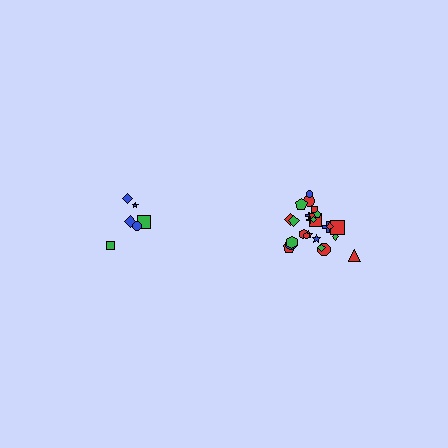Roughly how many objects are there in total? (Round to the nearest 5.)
Roughly 30 objects in total.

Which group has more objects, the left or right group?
The right group.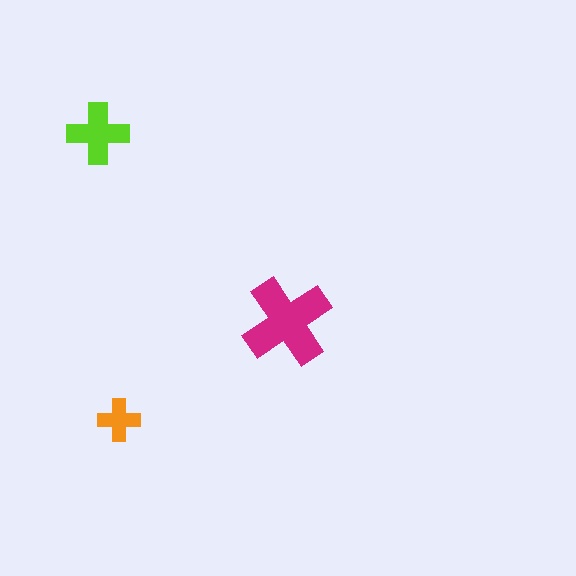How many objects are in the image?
There are 3 objects in the image.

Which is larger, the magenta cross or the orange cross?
The magenta one.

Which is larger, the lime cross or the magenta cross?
The magenta one.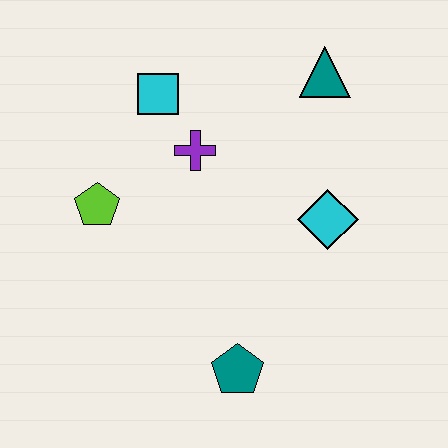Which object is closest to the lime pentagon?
The purple cross is closest to the lime pentagon.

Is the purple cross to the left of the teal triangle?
Yes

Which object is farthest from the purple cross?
The teal pentagon is farthest from the purple cross.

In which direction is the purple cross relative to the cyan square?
The purple cross is below the cyan square.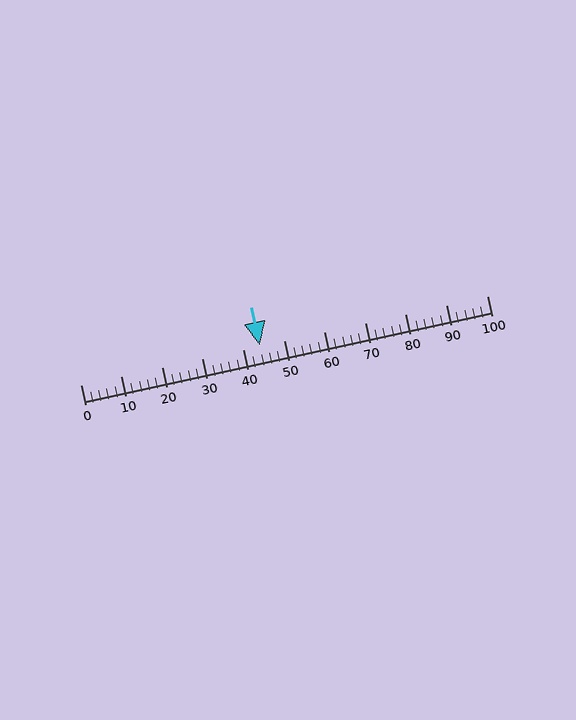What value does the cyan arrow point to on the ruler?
The cyan arrow points to approximately 44.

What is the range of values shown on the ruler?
The ruler shows values from 0 to 100.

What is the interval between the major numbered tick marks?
The major tick marks are spaced 10 units apart.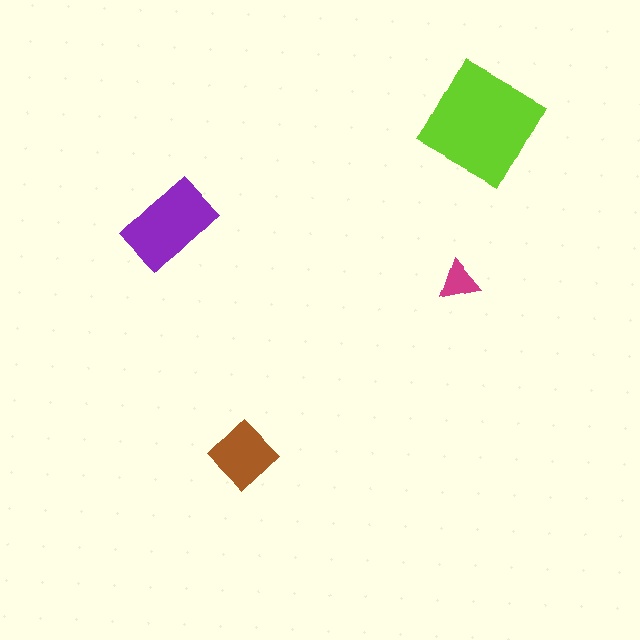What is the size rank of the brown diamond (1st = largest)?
3rd.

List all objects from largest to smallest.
The lime square, the purple rectangle, the brown diamond, the magenta triangle.